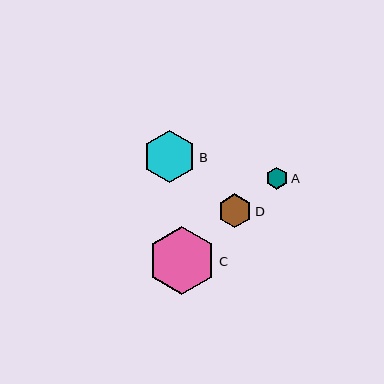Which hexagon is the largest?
Hexagon C is the largest with a size of approximately 68 pixels.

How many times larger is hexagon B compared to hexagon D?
Hexagon B is approximately 1.6 times the size of hexagon D.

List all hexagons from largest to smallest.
From largest to smallest: C, B, D, A.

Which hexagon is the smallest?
Hexagon A is the smallest with a size of approximately 22 pixels.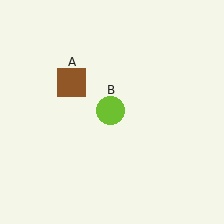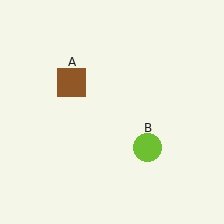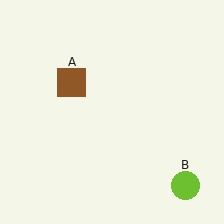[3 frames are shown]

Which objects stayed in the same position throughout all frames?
Brown square (object A) remained stationary.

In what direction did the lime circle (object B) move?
The lime circle (object B) moved down and to the right.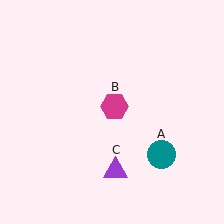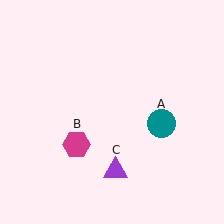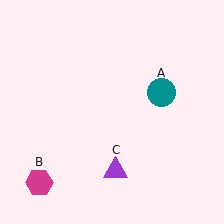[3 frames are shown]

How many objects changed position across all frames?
2 objects changed position: teal circle (object A), magenta hexagon (object B).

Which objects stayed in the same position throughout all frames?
Purple triangle (object C) remained stationary.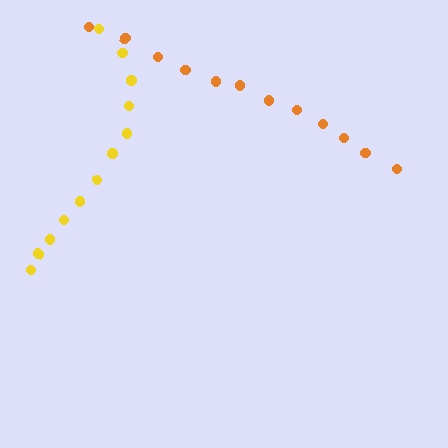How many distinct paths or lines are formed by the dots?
There are 2 distinct paths.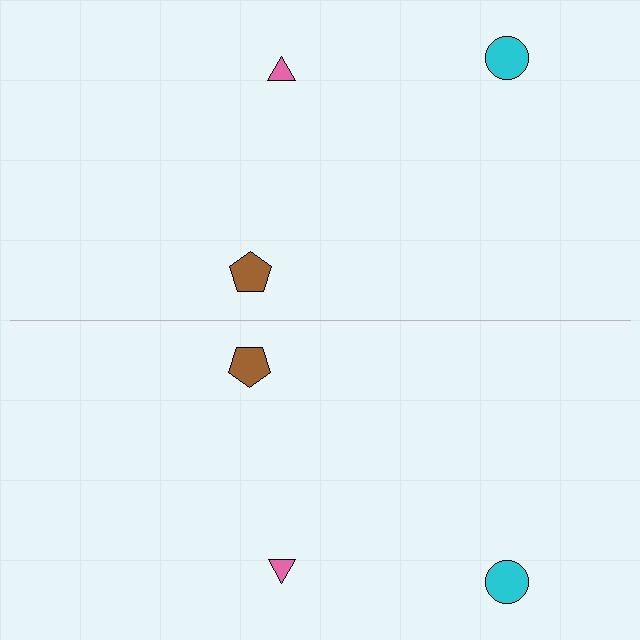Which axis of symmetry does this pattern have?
The pattern has a horizontal axis of symmetry running through the center of the image.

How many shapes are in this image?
There are 6 shapes in this image.